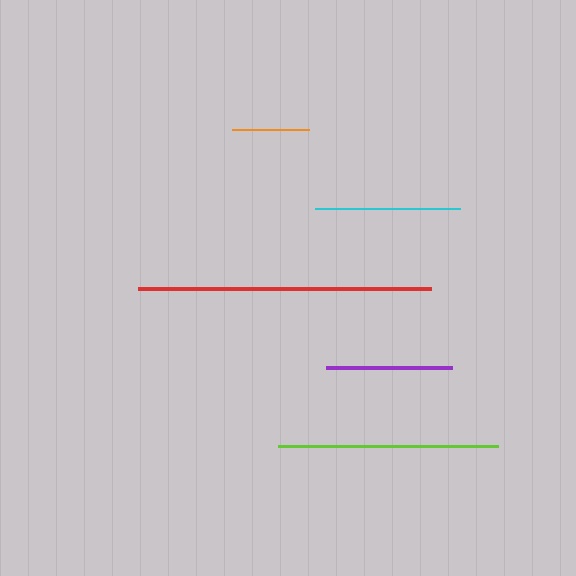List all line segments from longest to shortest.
From longest to shortest: red, lime, cyan, purple, orange.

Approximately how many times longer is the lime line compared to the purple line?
The lime line is approximately 1.7 times the length of the purple line.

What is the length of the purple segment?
The purple segment is approximately 126 pixels long.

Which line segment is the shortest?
The orange line is the shortest at approximately 76 pixels.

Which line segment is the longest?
The red line is the longest at approximately 293 pixels.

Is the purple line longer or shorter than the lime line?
The lime line is longer than the purple line.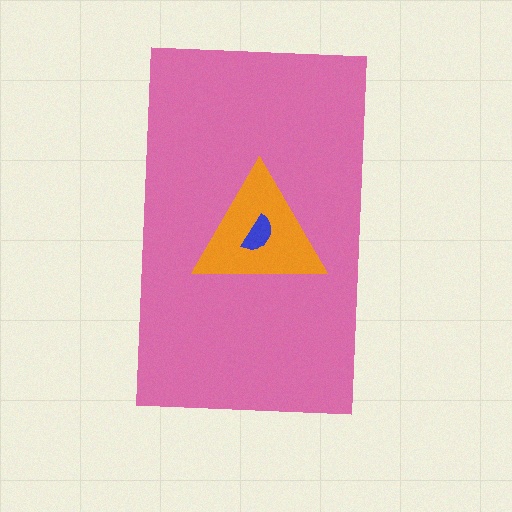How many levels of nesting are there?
3.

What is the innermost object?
The blue semicircle.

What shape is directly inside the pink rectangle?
The orange triangle.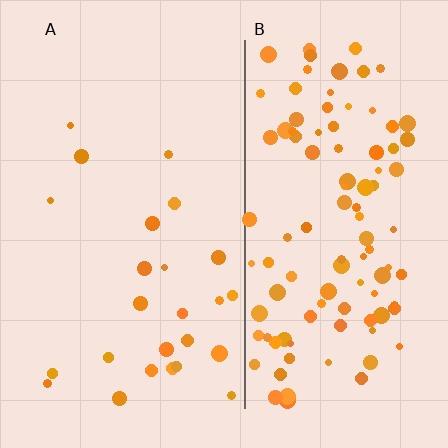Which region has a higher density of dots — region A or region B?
B (the right).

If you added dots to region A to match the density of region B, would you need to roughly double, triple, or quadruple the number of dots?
Approximately quadruple.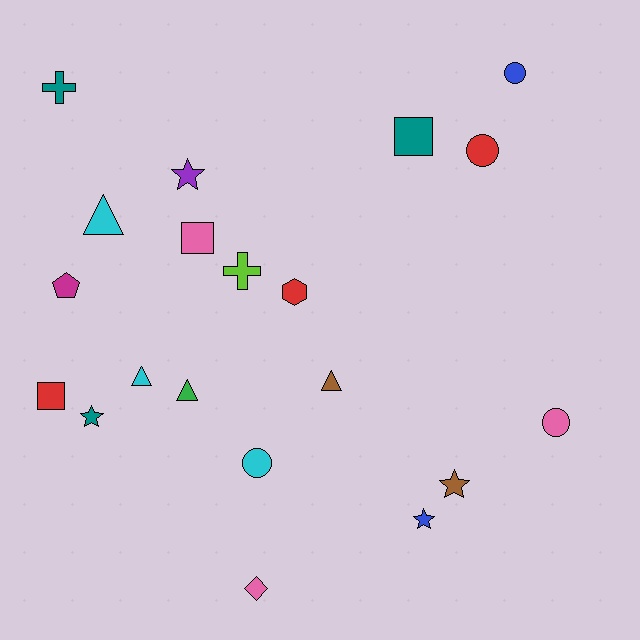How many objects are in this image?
There are 20 objects.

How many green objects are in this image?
There is 1 green object.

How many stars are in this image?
There are 4 stars.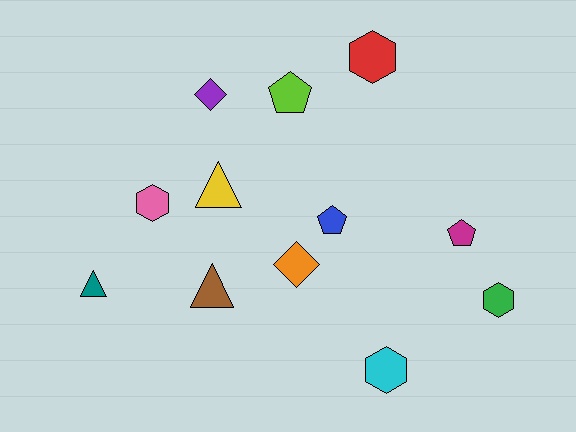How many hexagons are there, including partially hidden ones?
There are 4 hexagons.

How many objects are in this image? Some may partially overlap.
There are 12 objects.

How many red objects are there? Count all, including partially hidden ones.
There is 1 red object.